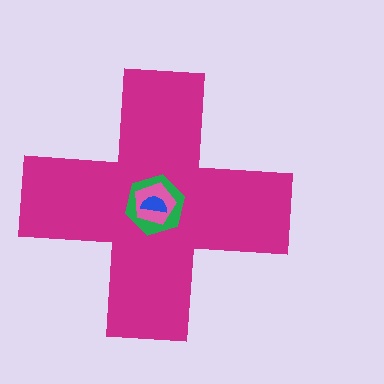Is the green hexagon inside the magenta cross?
Yes.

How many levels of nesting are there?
4.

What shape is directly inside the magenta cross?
The green hexagon.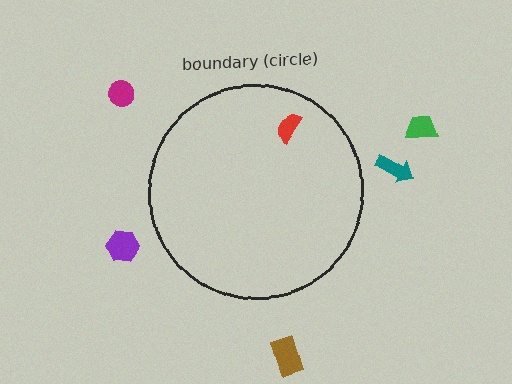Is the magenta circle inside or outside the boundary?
Outside.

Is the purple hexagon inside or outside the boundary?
Outside.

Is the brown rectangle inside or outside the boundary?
Outside.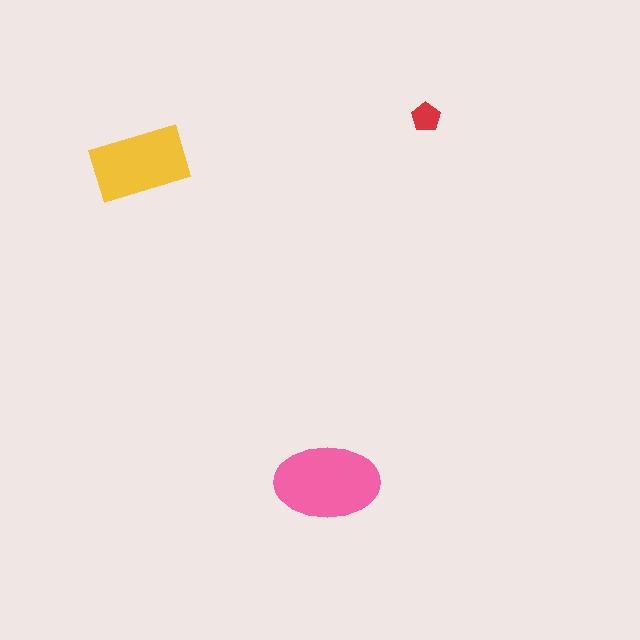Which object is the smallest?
The red pentagon.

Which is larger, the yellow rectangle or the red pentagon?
The yellow rectangle.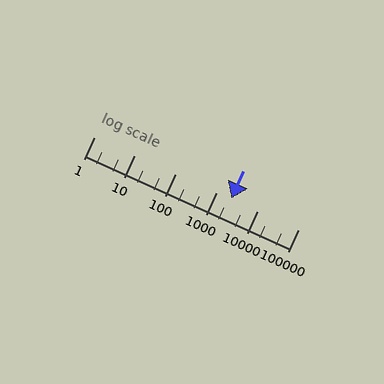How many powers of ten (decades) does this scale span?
The scale spans 5 decades, from 1 to 100000.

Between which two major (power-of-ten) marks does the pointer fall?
The pointer is between 1000 and 10000.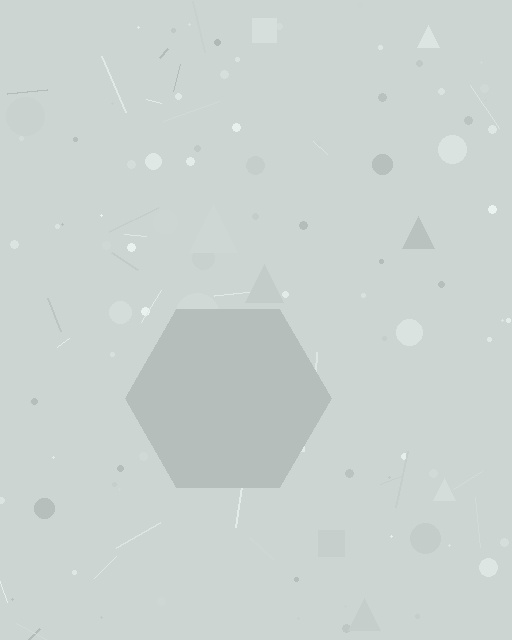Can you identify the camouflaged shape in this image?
The camouflaged shape is a hexagon.